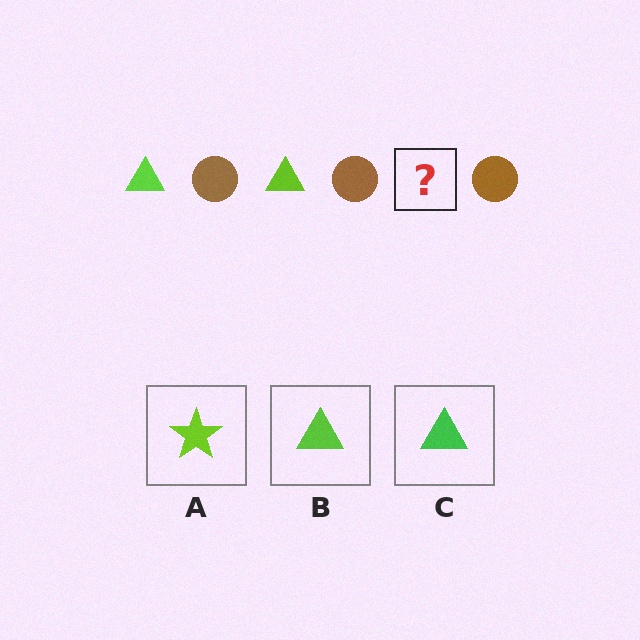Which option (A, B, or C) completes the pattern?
B.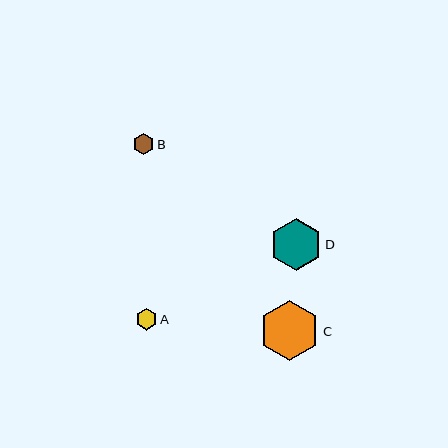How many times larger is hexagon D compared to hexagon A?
Hexagon D is approximately 2.4 times the size of hexagon A.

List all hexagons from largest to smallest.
From largest to smallest: C, D, A, B.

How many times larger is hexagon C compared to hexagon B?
Hexagon C is approximately 2.9 times the size of hexagon B.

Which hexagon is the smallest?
Hexagon B is the smallest with a size of approximately 20 pixels.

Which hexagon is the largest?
Hexagon C is the largest with a size of approximately 60 pixels.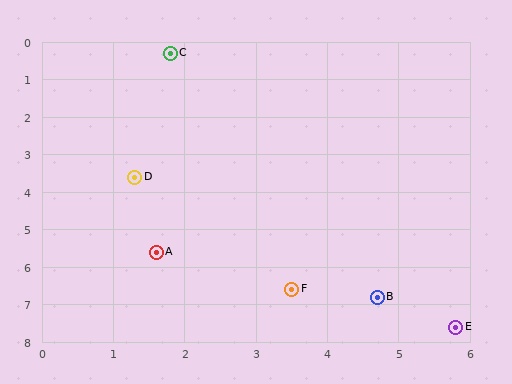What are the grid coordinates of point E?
Point E is at approximately (5.8, 7.6).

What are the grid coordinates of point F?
Point F is at approximately (3.5, 6.6).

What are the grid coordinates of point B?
Point B is at approximately (4.7, 6.8).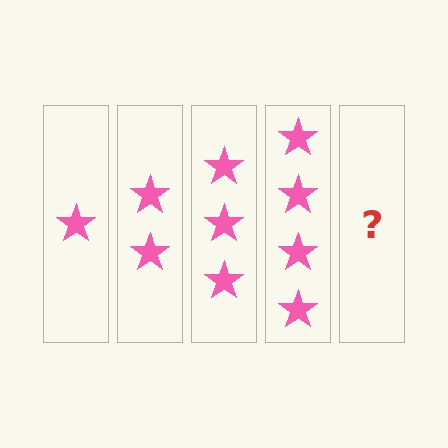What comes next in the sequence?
The next element should be 5 stars.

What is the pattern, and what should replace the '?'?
The pattern is that each step adds one more star. The '?' should be 5 stars.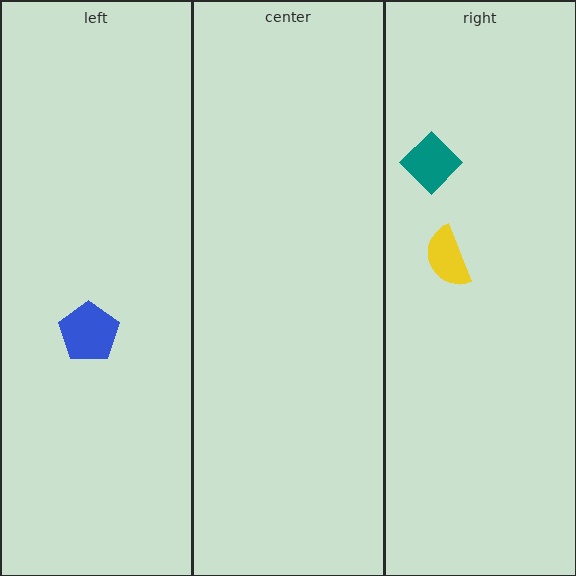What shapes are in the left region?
The blue pentagon.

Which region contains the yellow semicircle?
The right region.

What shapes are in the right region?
The teal diamond, the yellow semicircle.